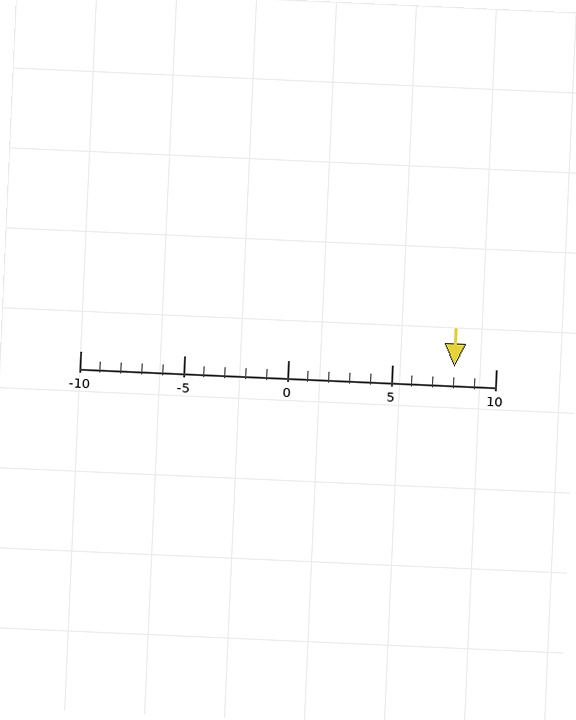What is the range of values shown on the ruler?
The ruler shows values from -10 to 10.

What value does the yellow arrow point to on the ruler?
The yellow arrow points to approximately 8.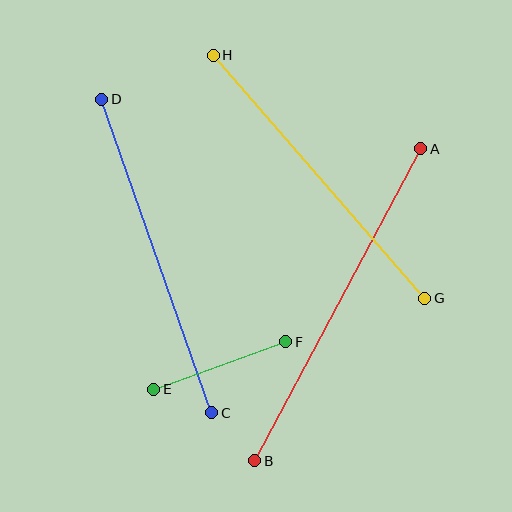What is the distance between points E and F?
The distance is approximately 140 pixels.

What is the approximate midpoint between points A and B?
The midpoint is at approximately (338, 305) pixels.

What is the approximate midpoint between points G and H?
The midpoint is at approximately (319, 177) pixels.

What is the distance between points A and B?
The distance is approximately 353 pixels.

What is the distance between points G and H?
The distance is approximately 322 pixels.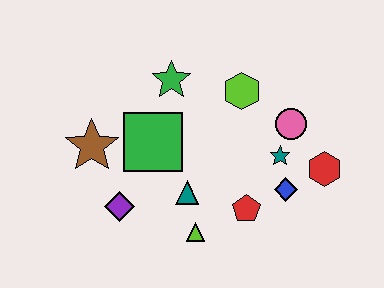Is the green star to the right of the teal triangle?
No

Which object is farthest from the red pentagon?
The brown star is farthest from the red pentagon.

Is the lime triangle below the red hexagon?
Yes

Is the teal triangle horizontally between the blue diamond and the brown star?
Yes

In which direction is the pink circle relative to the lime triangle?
The pink circle is above the lime triangle.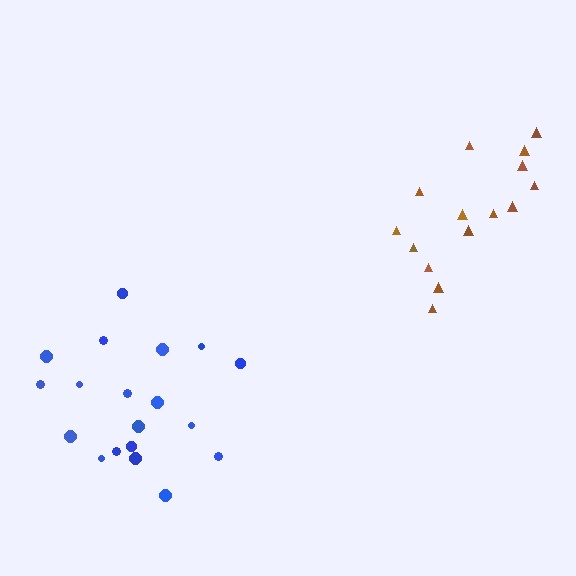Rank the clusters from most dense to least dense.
brown, blue.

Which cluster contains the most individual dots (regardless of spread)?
Blue (19).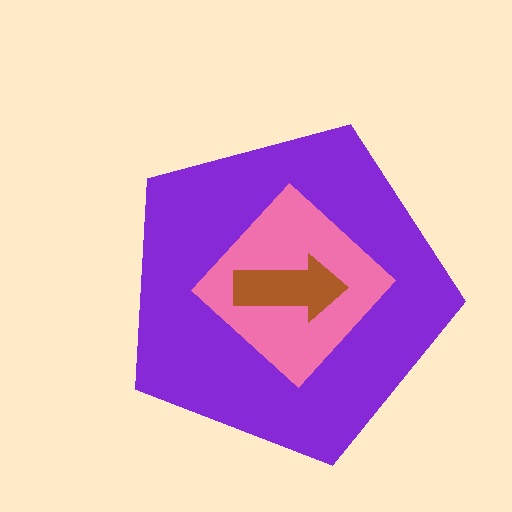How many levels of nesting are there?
3.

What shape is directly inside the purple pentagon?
The pink diamond.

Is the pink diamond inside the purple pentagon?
Yes.